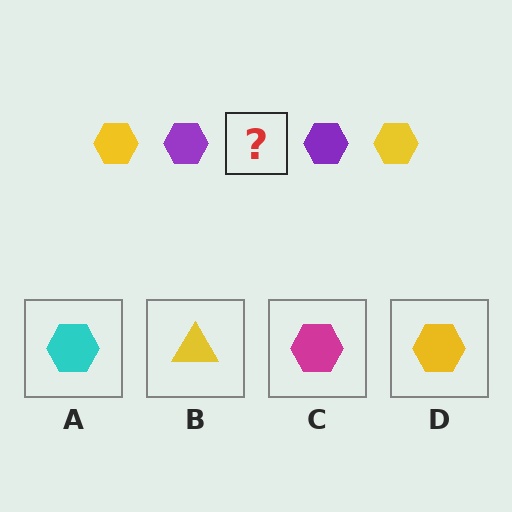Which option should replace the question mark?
Option D.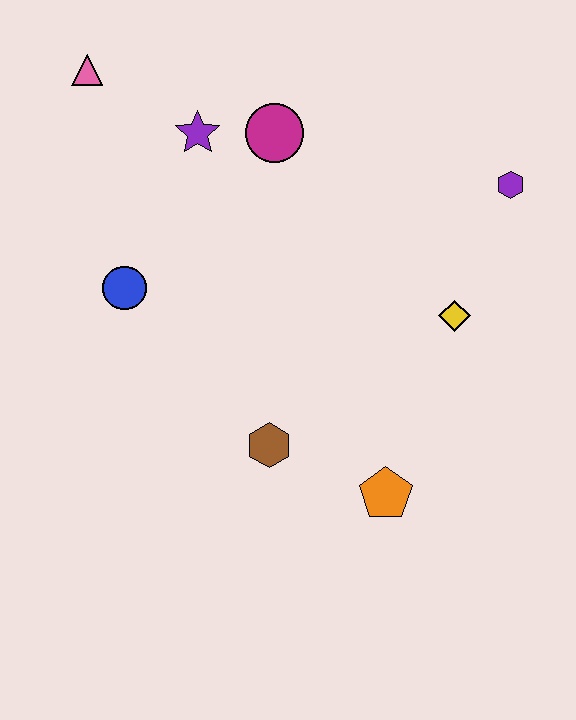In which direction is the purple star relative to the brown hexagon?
The purple star is above the brown hexagon.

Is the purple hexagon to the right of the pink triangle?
Yes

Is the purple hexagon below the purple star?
Yes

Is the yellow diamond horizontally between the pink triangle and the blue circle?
No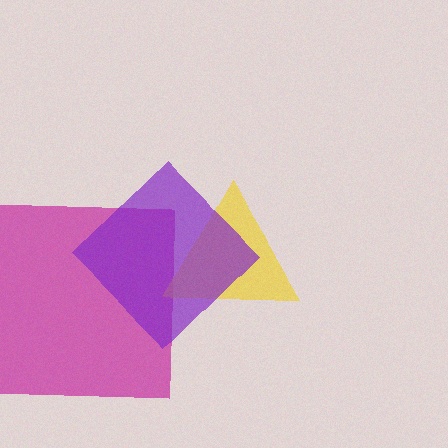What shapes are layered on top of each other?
The layered shapes are: a magenta square, a yellow triangle, a purple diamond.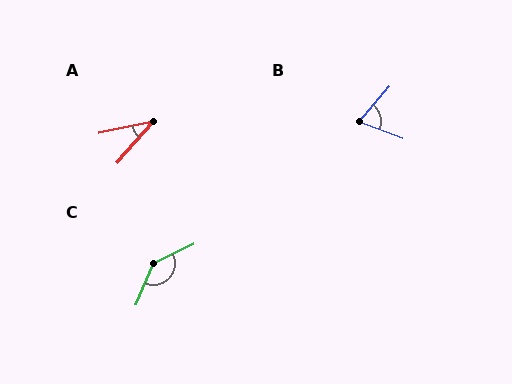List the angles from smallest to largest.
A (37°), B (70°), C (137°).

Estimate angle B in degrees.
Approximately 70 degrees.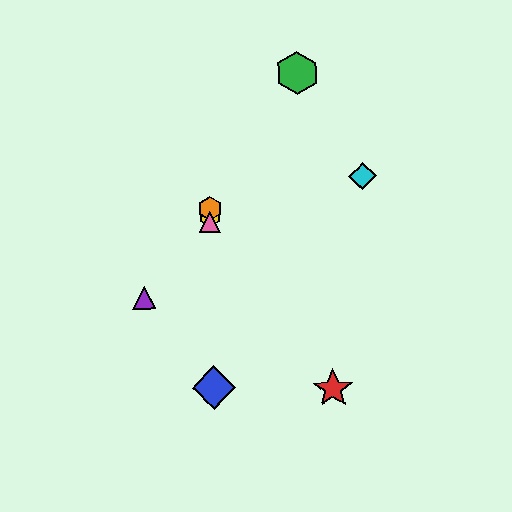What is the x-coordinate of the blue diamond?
The blue diamond is at x≈214.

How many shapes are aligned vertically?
4 shapes (the blue diamond, the yellow hexagon, the orange hexagon, the pink triangle) are aligned vertically.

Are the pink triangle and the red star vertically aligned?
No, the pink triangle is at x≈210 and the red star is at x≈333.